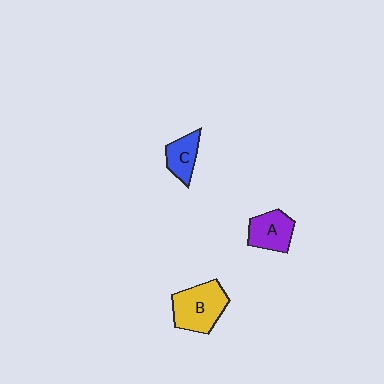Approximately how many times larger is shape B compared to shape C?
Approximately 1.8 times.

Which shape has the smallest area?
Shape C (blue).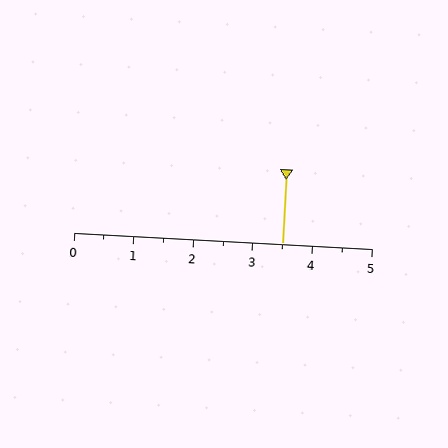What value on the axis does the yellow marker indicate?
The marker indicates approximately 3.5.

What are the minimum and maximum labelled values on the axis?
The axis runs from 0 to 5.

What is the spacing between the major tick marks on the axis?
The major ticks are spaced 1 apart.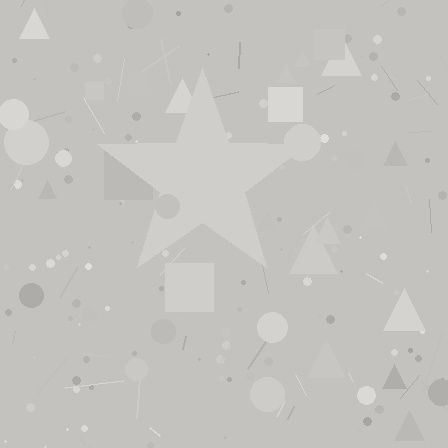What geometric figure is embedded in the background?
A star is embedded in the background.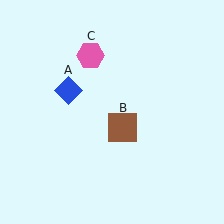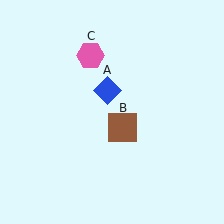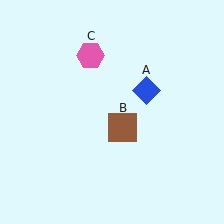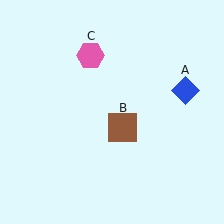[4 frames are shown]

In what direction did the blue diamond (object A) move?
The blue diamond (object A) moved right.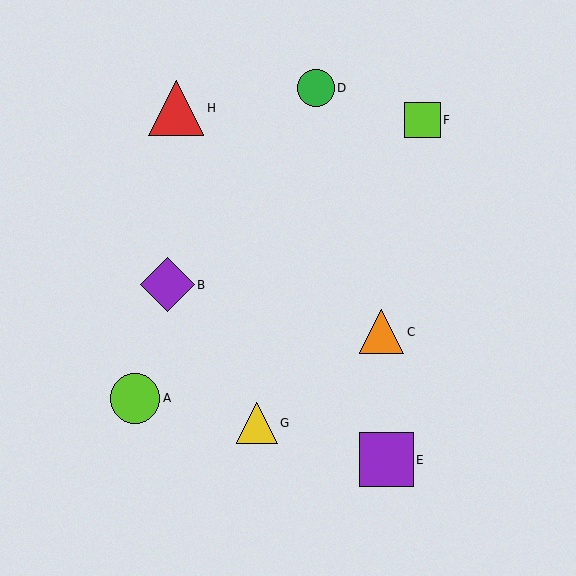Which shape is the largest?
The red triangle (labeled H) is the largest.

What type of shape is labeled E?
Shape E is a purple square.